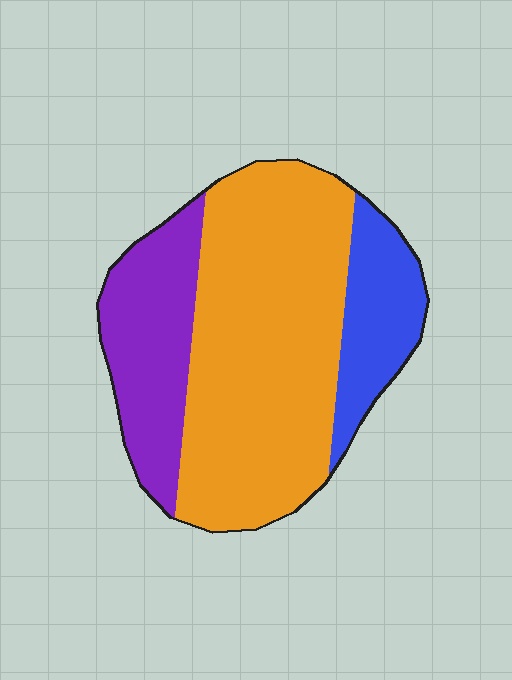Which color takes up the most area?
Orange, at roughly 60%.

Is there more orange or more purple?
Orange.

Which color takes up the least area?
Blue, at roughly 15%.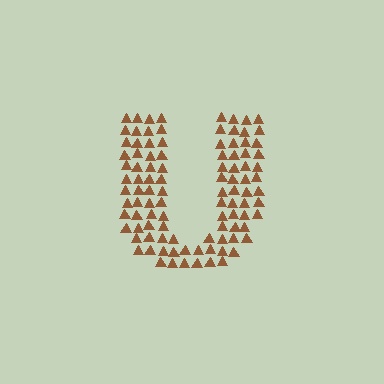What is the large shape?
The large shape is the letter U.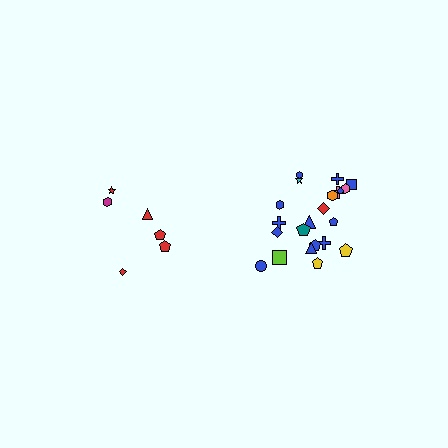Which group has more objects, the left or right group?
The right group.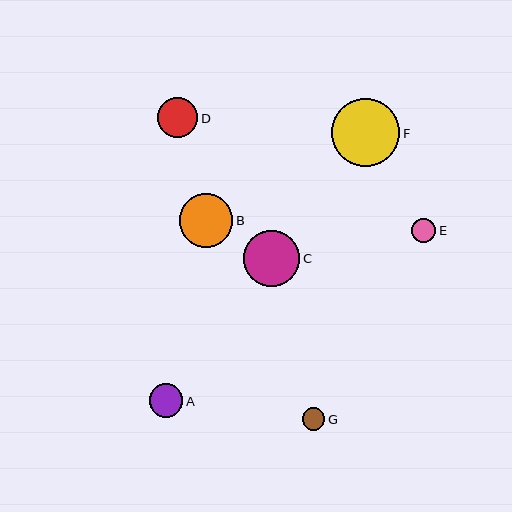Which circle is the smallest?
Circle G is the smallest with a size of approximately 23 pixels.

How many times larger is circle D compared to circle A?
Circle D is approximately 1.2 times the size of circle A.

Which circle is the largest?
Circle F is the largest with a size of approximately 68 pixels.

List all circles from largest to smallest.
From largest to smallest: F, C, B, D, A, E, G.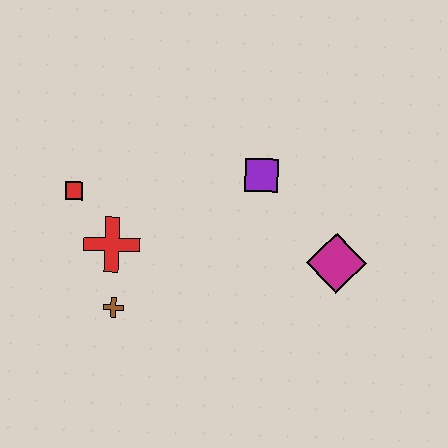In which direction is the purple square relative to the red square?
The purple square is to the right of the red square.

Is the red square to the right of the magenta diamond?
No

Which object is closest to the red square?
The red cross is closest to the red square.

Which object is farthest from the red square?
The magenta diamond is farthest from the red square.